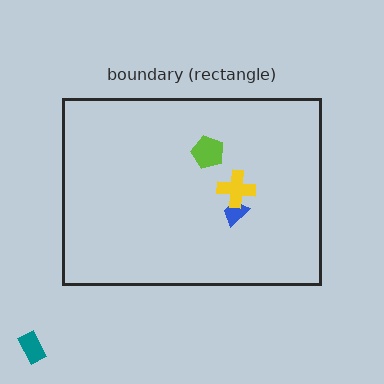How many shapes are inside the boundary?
3 inside, 1 outside.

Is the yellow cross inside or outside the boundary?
Inside.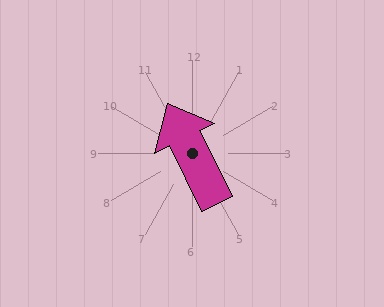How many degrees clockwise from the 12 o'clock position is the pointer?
Approximately 334 degrees.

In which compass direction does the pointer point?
Northwest.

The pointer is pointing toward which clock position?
Roughly 11 o'clock.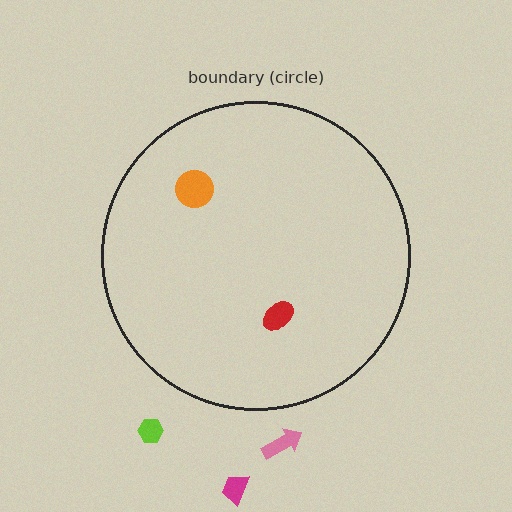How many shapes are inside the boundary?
2 inside, 3 outside.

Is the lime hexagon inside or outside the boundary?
Outside.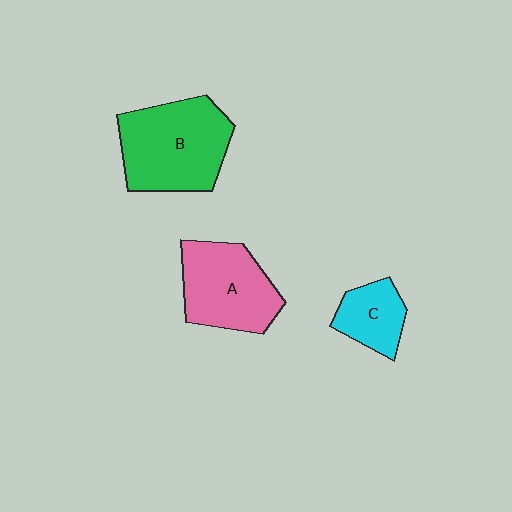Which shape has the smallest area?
Shape C (cyan).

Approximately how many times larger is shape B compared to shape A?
Approximately 1.2 times.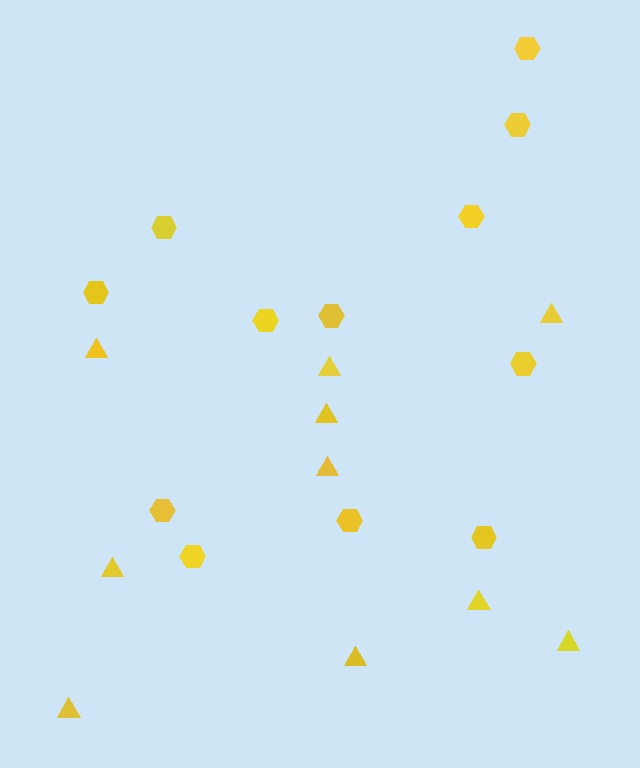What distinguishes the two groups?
There are 2 groups: one group of hexagons (12) and one group of triangles (10).